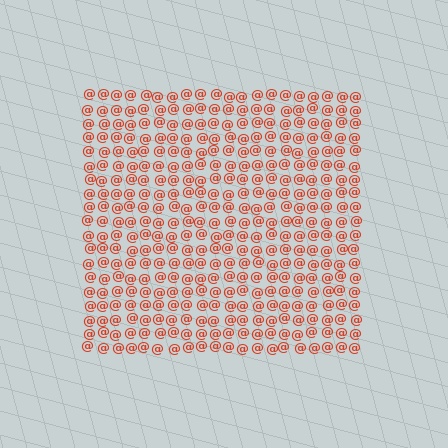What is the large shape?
The large shape is a square.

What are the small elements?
The small elements are at signs.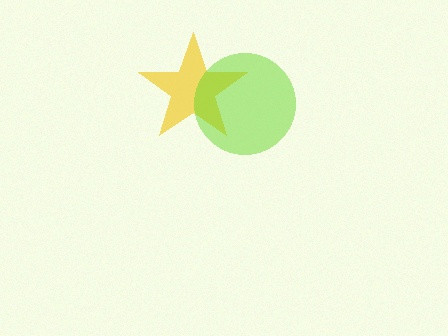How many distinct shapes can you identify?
There are 2 distinct shapes: a yellow star, a lime circle.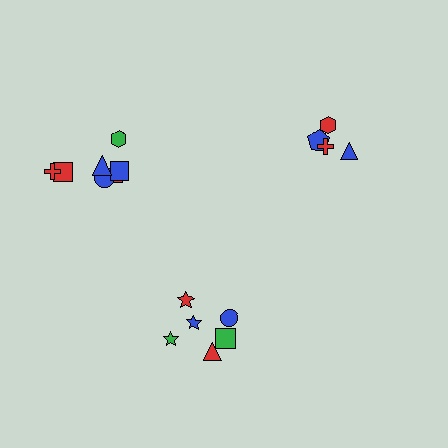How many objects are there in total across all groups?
There are 17 objects.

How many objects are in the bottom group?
There are 6 objects.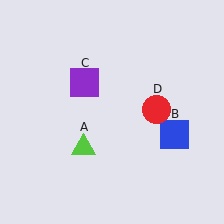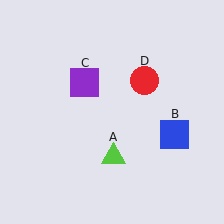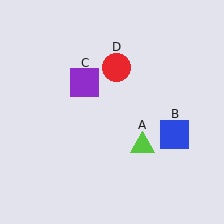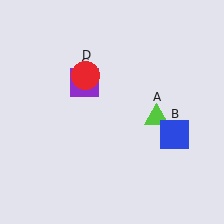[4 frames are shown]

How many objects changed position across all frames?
2 objects changed position: lime triangle (object A), red circle (object D).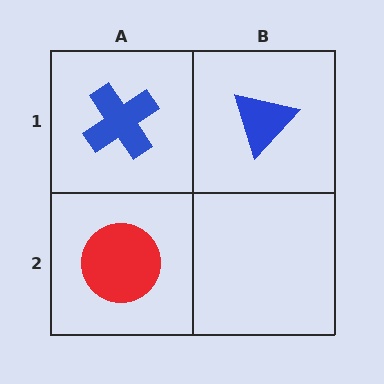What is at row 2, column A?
A red circle.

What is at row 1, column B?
A blue triangle.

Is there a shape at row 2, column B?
No, that cell is empty.